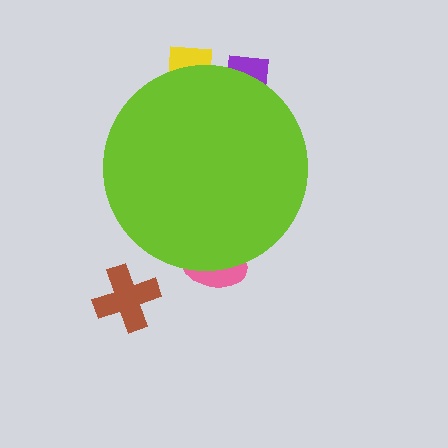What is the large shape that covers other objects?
A lime circle.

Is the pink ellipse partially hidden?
Yes, the pink ellipse is partially hidden behind the lime circle.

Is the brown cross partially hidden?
No, the brown cross is fully visible.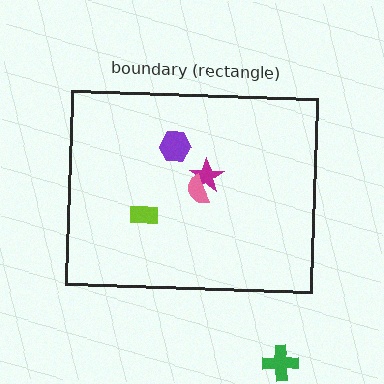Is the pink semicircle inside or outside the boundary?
Inside.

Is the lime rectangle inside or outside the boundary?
Inside.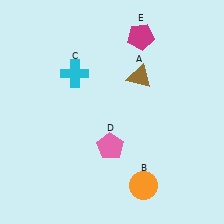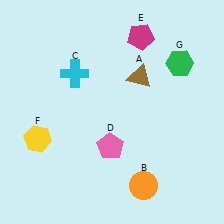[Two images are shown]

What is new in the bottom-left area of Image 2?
A yellow hexagon (F) was added in the bottom-left area of Image 2.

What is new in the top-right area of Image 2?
A green hexagon (G) was added in the top-right area of Image 2.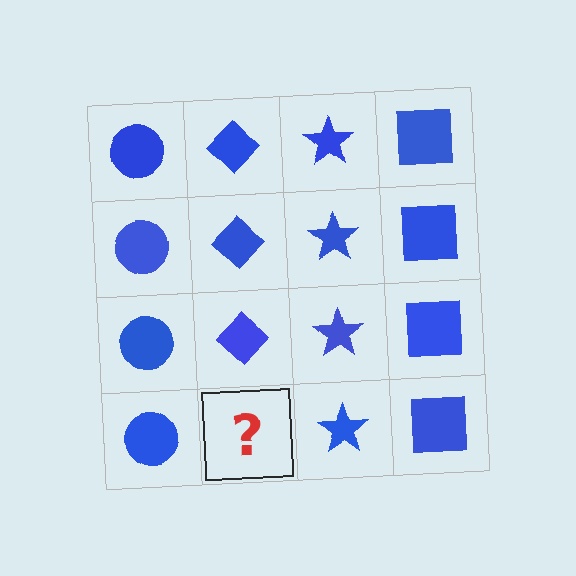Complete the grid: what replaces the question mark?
The question mark should be replaced with a blue diamond.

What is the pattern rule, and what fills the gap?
The rule is that each column has a consistent shape. The gap should be filled with a blue diamond.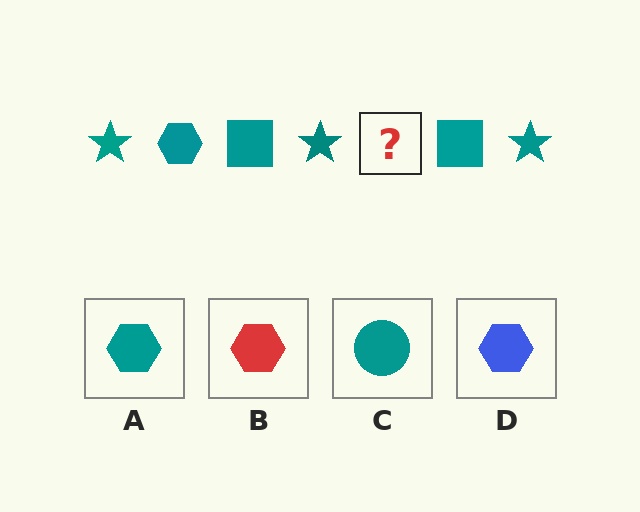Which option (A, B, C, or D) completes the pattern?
A.